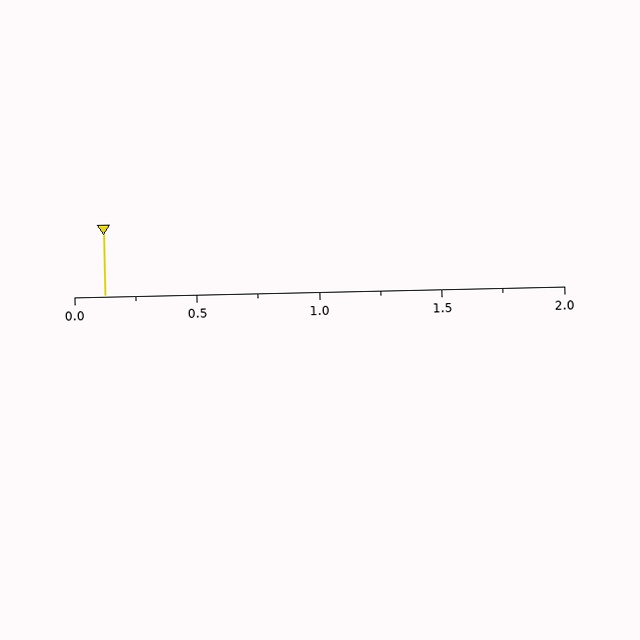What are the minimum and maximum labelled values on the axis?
The axis runs from 0.0 to 2.0.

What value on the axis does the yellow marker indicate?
The marker indicates approximately 0.12.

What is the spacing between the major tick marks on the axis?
The major ticks are spaced 0.5 apart.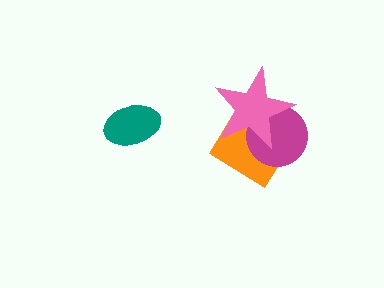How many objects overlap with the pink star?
2 objects overlap with the pink star.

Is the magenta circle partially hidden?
Yes, it is partially covered by another shape.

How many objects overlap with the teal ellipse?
0 objects overlap with the teal ellipse.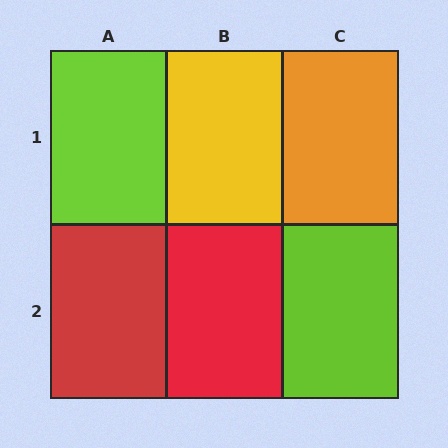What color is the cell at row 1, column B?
Yellow.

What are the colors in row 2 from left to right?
Red, red, lime.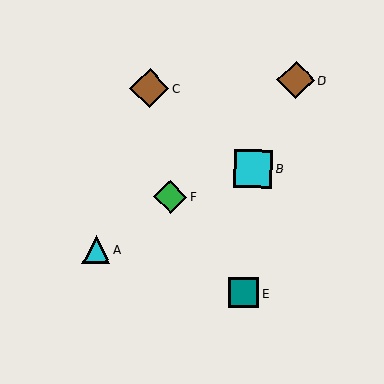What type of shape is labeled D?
Shape D is a brown diamond.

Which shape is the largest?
The brown diamond (labeled C) is the largest.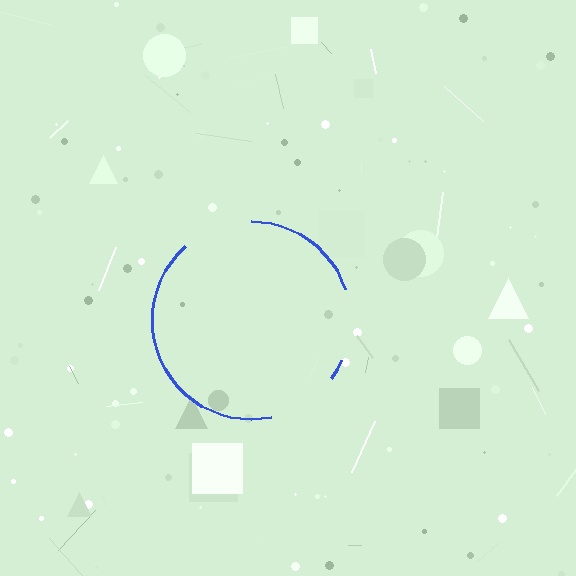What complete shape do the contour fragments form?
The contour fragments form a circle.